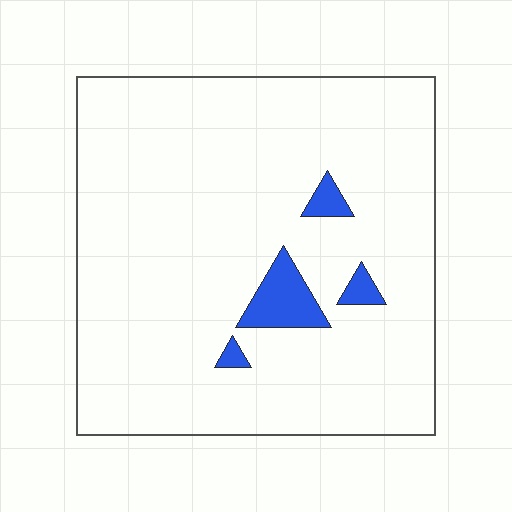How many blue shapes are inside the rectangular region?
4.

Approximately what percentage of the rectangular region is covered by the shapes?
Approximately 5%.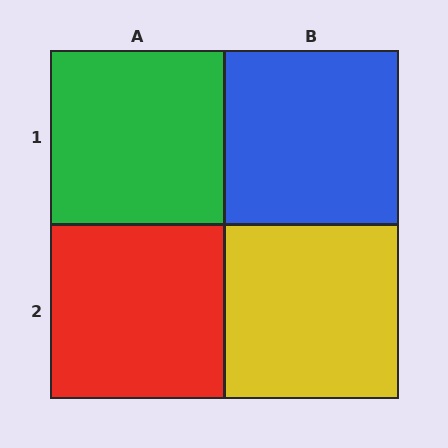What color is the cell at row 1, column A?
Green.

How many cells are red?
1 cell is red.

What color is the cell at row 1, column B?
Blue.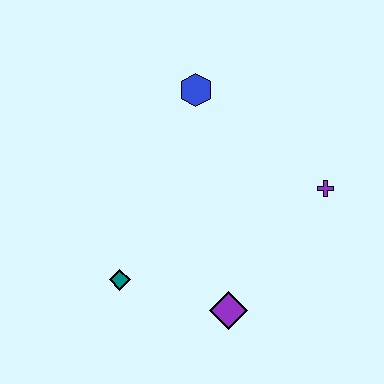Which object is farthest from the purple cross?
The teal diamond is farthest from the purple cross.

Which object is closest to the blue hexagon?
The purple cross is closest to the blue hexagon.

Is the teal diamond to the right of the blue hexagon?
No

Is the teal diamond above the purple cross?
No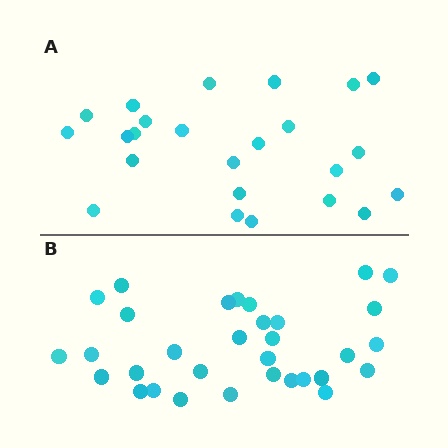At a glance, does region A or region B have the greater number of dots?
Region B (the bottom region) has more dots.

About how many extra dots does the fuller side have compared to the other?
Region B has roughly 8 or so more dots than region A.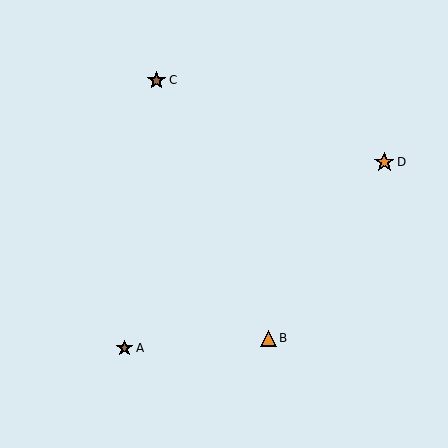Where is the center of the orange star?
The center of the orange star is at (384, 162).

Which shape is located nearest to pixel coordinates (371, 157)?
The orange star (labeled D) at (384, 162) is nearest to that location.